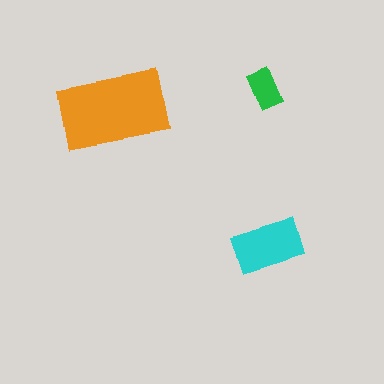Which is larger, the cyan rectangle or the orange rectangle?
The orange one.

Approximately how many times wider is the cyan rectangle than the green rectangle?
About 1.5 times wider.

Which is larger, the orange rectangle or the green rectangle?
The orange one.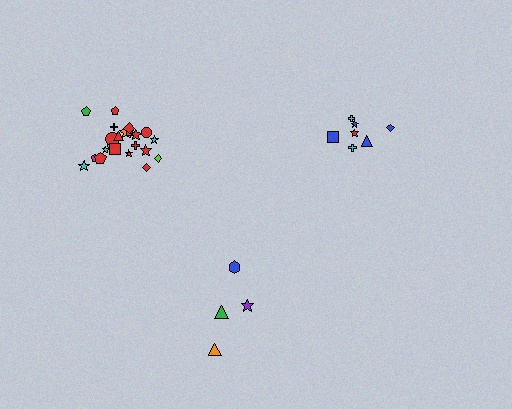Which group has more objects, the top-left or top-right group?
The top-left group.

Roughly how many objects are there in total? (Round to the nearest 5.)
Roughly 35 objects in total.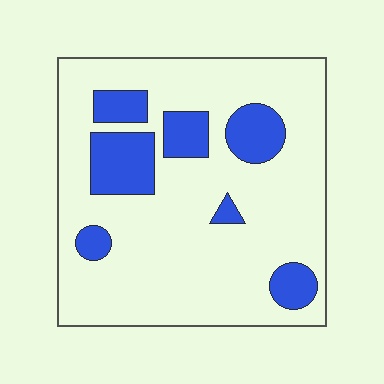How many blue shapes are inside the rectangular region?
7.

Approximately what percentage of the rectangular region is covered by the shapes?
Approximately 20%.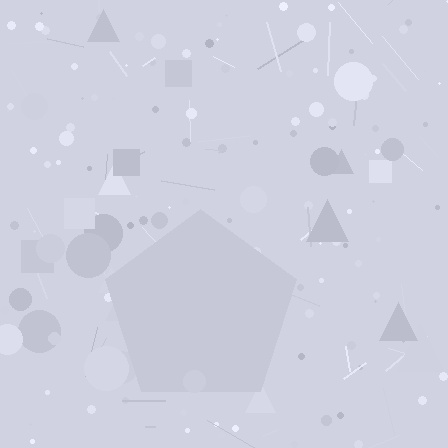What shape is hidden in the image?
A pentagon is hidden in the image.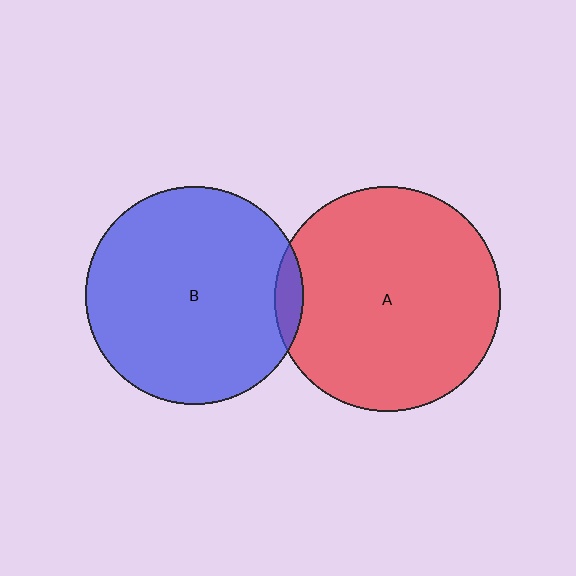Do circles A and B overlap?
Yes.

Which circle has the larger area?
Circle A (red).